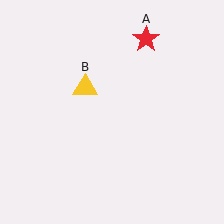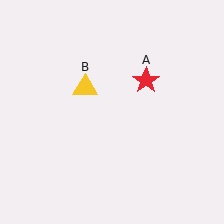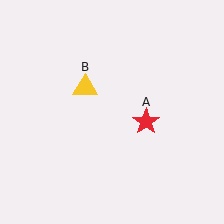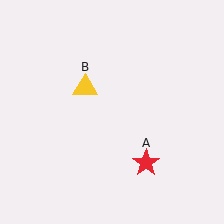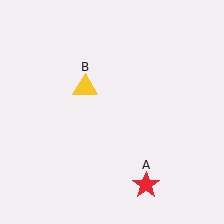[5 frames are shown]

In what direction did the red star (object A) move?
The red star (object A) moved down.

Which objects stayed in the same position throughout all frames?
Yellow triangle (object B) remained stationary.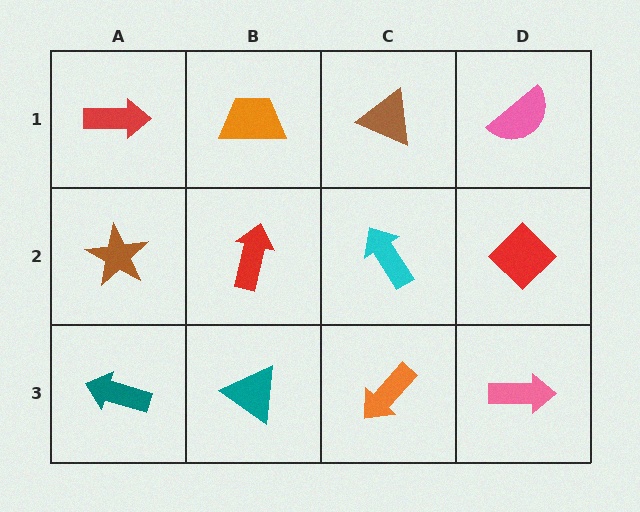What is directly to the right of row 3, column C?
A pink arrow.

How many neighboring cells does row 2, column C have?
4.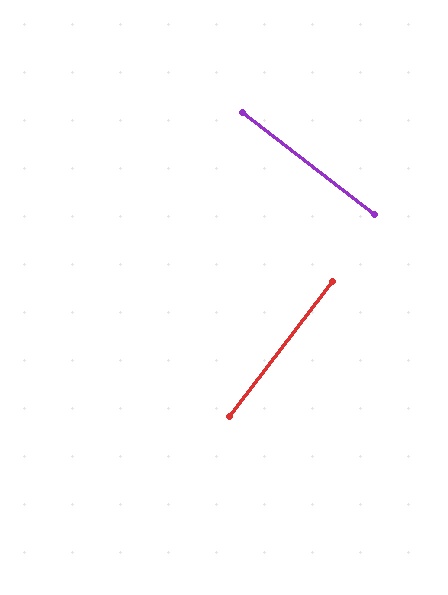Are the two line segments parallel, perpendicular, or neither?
Perpendicular — they meet at approximately 89°.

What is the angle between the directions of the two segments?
Approximately 89 degrees.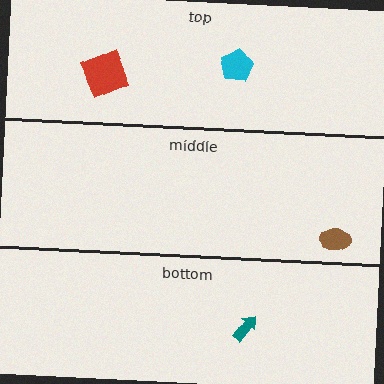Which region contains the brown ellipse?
The middle region.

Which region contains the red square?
The top region.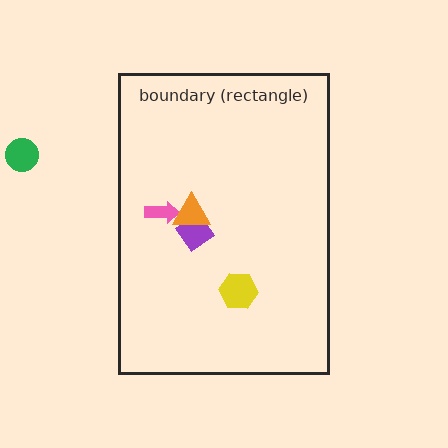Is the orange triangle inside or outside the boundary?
Inside.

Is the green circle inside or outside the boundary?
Outside.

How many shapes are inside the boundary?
4 inside, 1 outside.